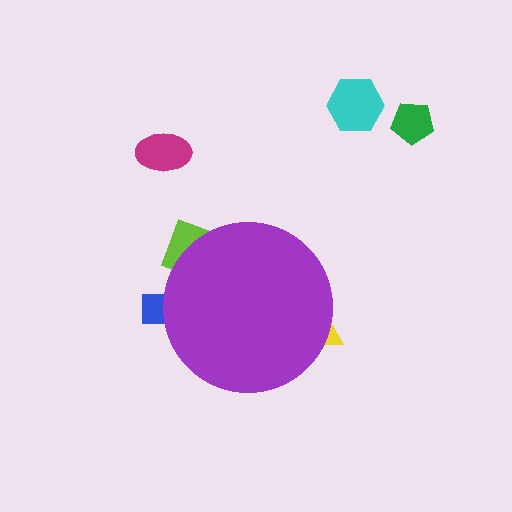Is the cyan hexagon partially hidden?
No, the cyan hexagon is fully visible.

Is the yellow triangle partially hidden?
Yes, the yellow triangle is partially hidden behind the purple circle.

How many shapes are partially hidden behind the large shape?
3 shapes are partially hidden.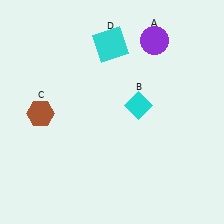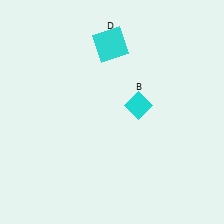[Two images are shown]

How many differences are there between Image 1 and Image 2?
There are 2 differences between the two images.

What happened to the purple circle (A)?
The purple circle (A) was removed in Image 2. It was in the top-right area of Image 1.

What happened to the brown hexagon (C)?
The brown hexagon (C) was removed in Image 2. It was in the bottom-left area of Image 1.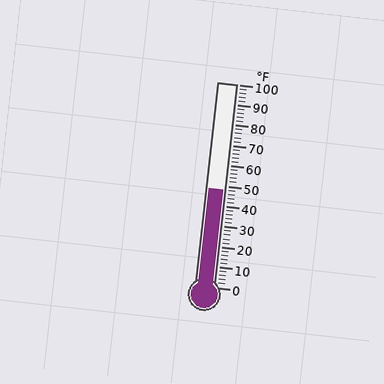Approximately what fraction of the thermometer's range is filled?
The thermometer is filled to approximately 50% of its range.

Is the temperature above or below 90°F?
The temperature is below 90°F.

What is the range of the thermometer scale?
The thermometer scale ranges from 0°F to 100°F.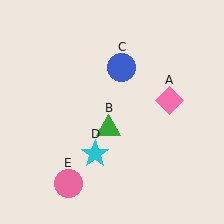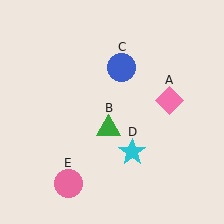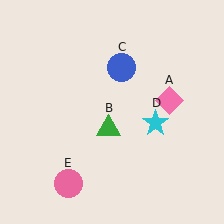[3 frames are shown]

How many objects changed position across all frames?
1 object changed position: cyan star (object D).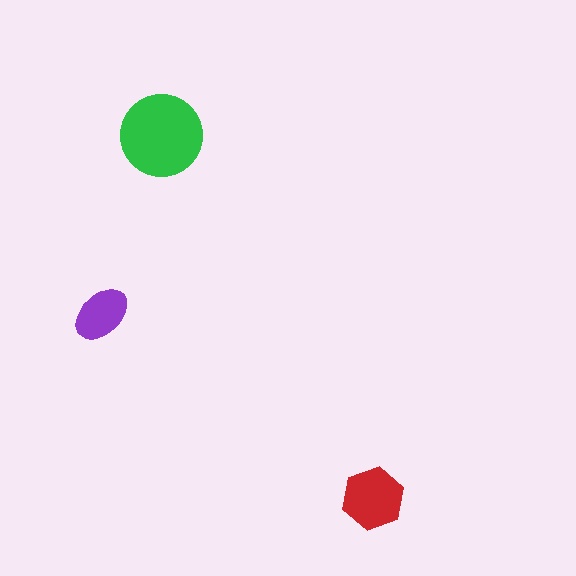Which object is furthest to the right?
The red hexagon is rightmost.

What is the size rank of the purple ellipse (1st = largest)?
3rd.